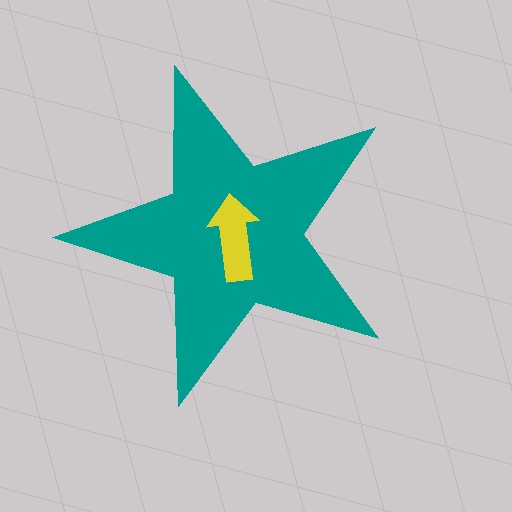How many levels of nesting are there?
2.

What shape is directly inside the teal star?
The yellow arrow.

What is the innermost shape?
The yellow arrow.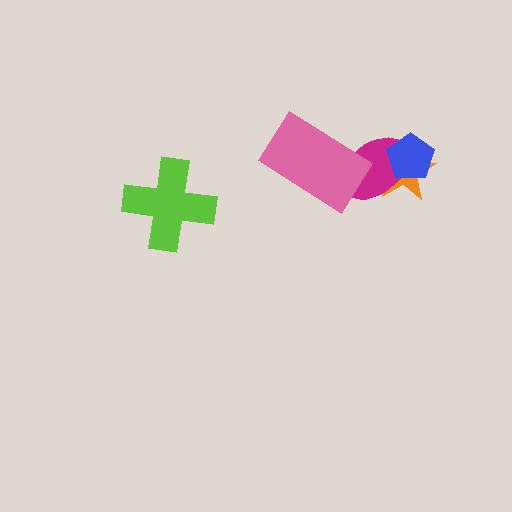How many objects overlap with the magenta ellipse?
3 objects overlap with the magenta ellipse.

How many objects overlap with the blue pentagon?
2 objects overlap with the blue pentagon.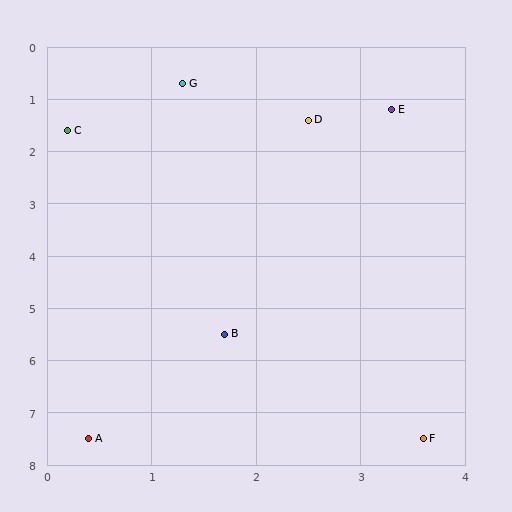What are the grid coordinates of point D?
Point D is at approximately (2.5, 1.4).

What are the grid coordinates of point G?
Point G is at approximately (1.3, 0.7).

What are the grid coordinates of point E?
Point E is at approximately (3.3, 1.2).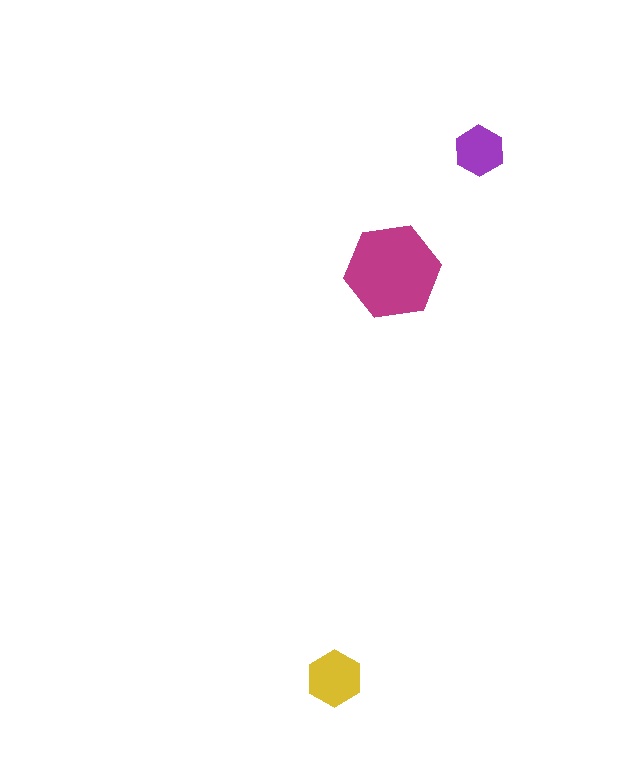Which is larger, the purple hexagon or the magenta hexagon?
The magenta one.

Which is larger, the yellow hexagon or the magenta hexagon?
The magenta one.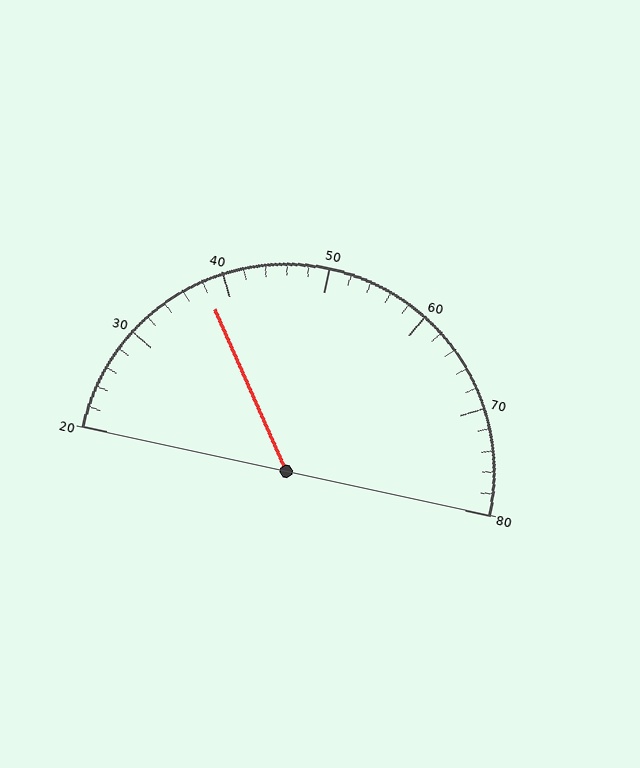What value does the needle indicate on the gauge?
The needle indicates approximately 38.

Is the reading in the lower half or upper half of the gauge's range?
The reading is in the lower half of the range (20 to 80).